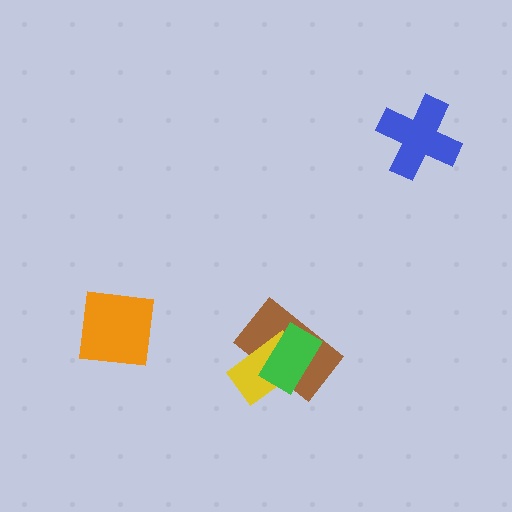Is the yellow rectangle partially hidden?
Yes, it is partially covered by another shape.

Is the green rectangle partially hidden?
No, no other shape covers it.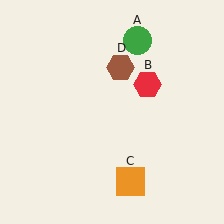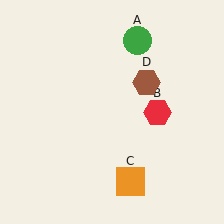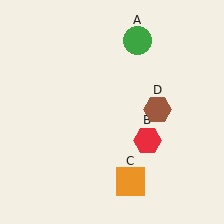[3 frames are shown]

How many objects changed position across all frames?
2 objects changed position: red hexagon (object B), brown hexagon (object D).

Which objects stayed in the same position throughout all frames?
Green circle (object A) and orange square (object C) remained stationary.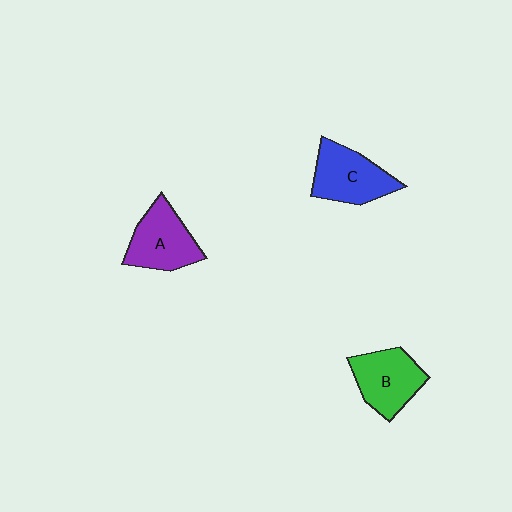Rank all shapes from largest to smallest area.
From largest to smallest: C (blue), B (green), A (purple).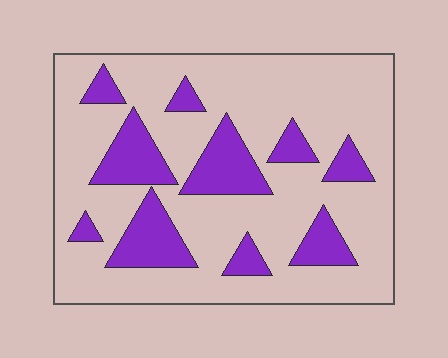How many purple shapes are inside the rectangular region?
10.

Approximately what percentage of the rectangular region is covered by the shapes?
Approximately 25%.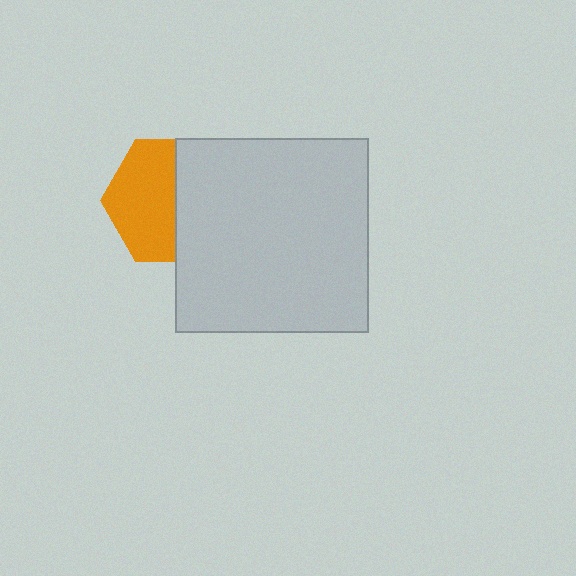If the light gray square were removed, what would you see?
You would see the complete orange hexagon.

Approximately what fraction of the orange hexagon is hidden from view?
Roughly 46% of the orange hexagon is hidden behind the light gray square.